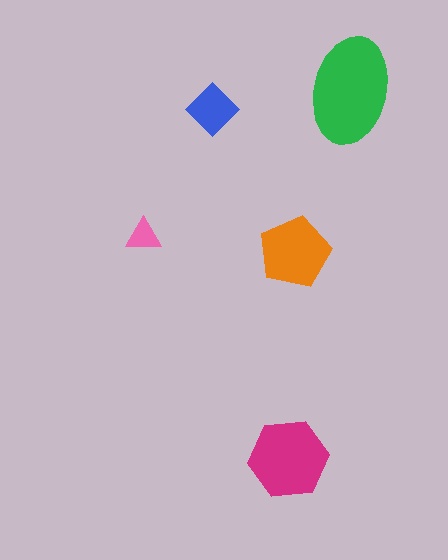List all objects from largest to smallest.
The green ellipse, the magenta hexagon, the orange pentagon, the blue diamond, the pink triangle.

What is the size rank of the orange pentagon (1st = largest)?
3rd.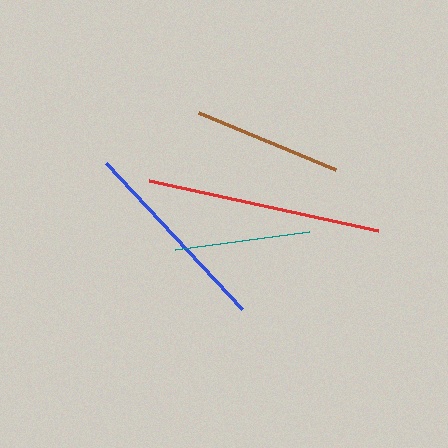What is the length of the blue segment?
The blue segment is approximately 199 pixels long.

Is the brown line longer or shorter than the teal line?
The brown line is longer than the teal line.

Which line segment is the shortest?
The teal line is the shortest at approximately 135 pixels.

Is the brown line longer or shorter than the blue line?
The blue line is longer than the brown line.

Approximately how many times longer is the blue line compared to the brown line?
The blue line is approximately 1.3 times the length of the brown line.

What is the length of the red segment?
The red segment is approximately 234 pixels long.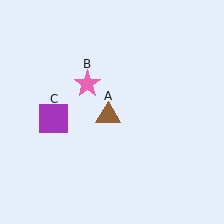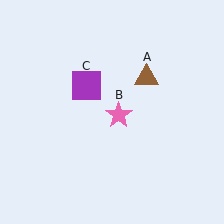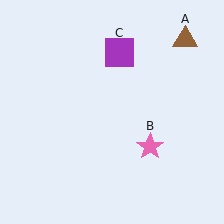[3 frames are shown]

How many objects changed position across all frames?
3 objects changed position: brown triangle (object A), pink star (object B), purple square (object C).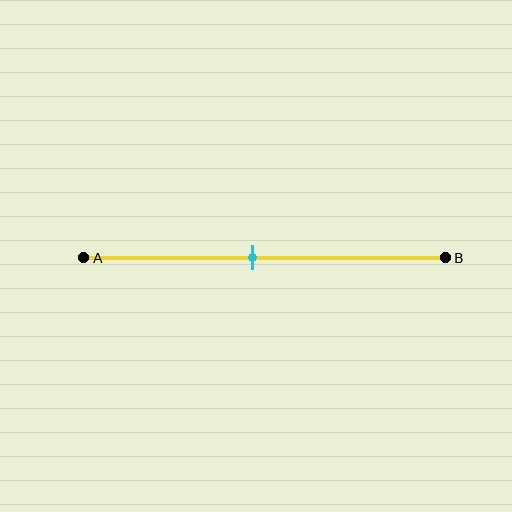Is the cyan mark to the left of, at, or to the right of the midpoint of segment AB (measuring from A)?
The cyan mark is to the left of the midpoint of segment AB.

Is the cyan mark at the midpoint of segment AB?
No, the mark is at about 45% from A, not at the 50% midpoint.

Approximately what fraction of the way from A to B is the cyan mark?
The cyan mark is approximately 45% of the way from A to B.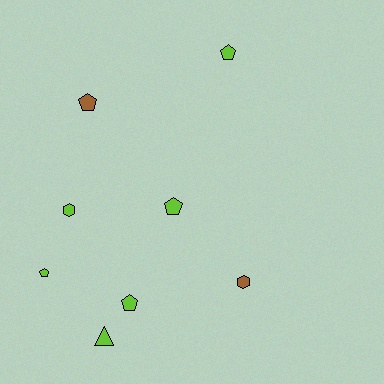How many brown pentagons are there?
There is 1 brown pentagon.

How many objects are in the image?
There are 8 objects.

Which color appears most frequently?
Lime, with 6 objects.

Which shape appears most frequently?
Pentagon, with 5 objects.